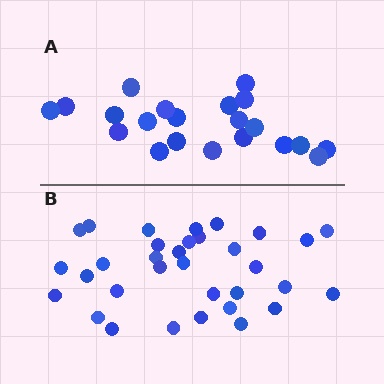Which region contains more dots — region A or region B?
Region B (the bottom region) has more dots.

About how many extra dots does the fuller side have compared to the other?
Region B has roughly 12 or so more dots than region A.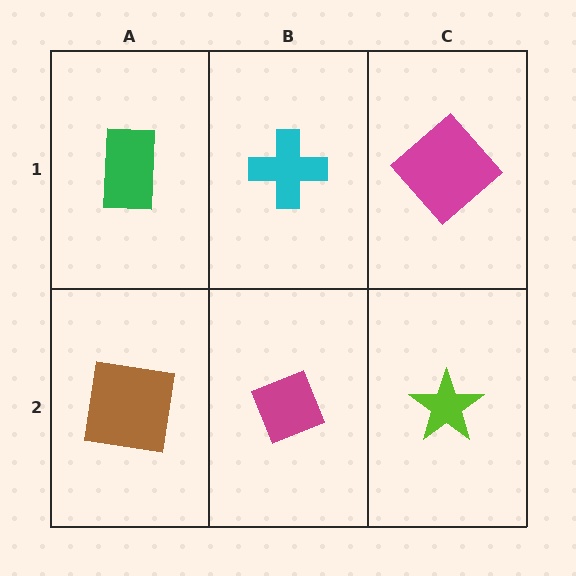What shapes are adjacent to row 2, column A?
A green rectangle (row 1, column A), a magenta diamond (row 2, column B).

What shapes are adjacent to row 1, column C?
A lime star (row 2, column C), a cyan cross (row 1, column B).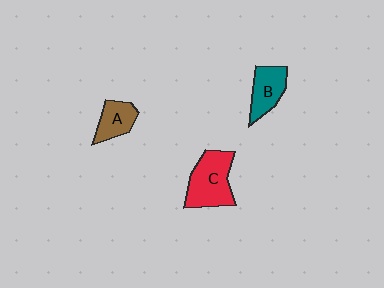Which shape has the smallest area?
Shape A (brown).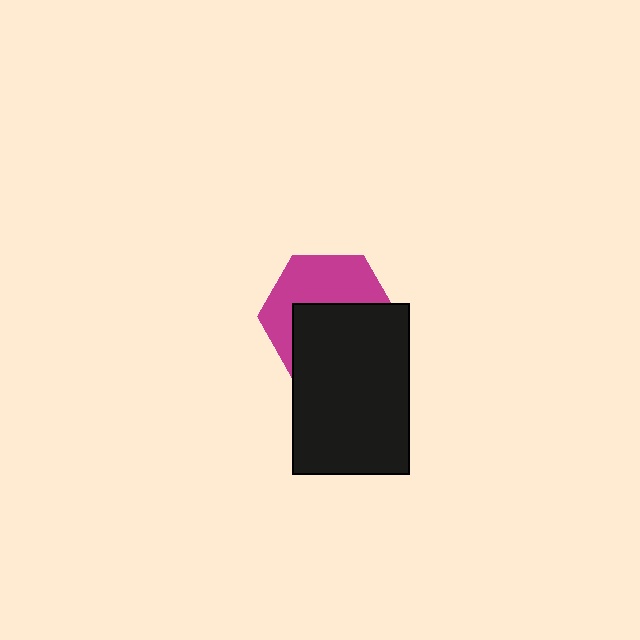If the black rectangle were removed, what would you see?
You would see the complete magenta hexagon.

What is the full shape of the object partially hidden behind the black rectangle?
The partially hidden object is a magenta hexagon.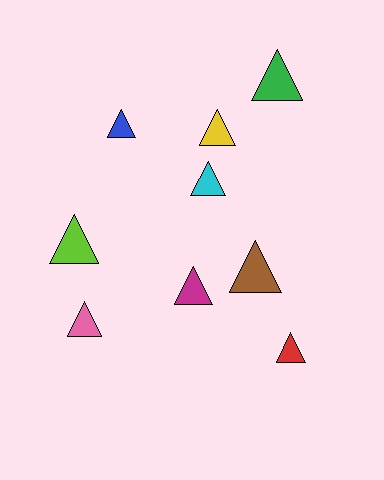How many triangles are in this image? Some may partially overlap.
There are 9 triangles.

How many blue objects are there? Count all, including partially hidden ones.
There is 1 blue object.